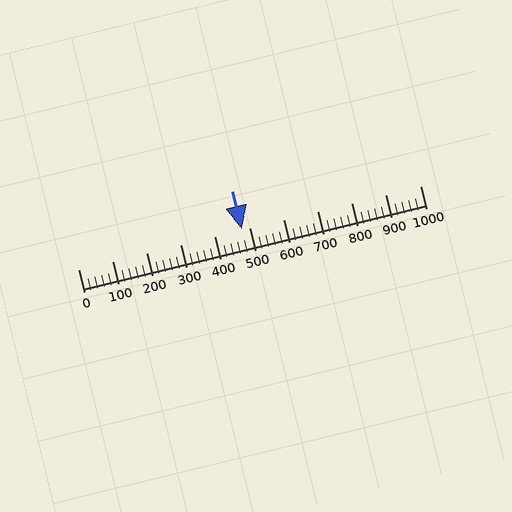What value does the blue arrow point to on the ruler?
The blue arrow points to approximately 480.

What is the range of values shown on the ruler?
The ruler shows values from 0 to 1000.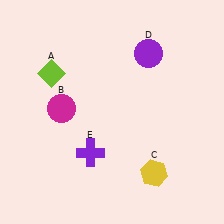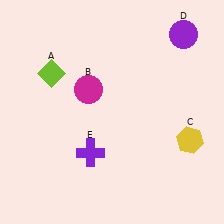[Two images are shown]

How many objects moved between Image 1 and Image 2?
3 objects moved between the two images.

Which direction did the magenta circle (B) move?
The magenta circle (B) moved right.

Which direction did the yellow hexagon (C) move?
The yellow hexagon (C) moved right.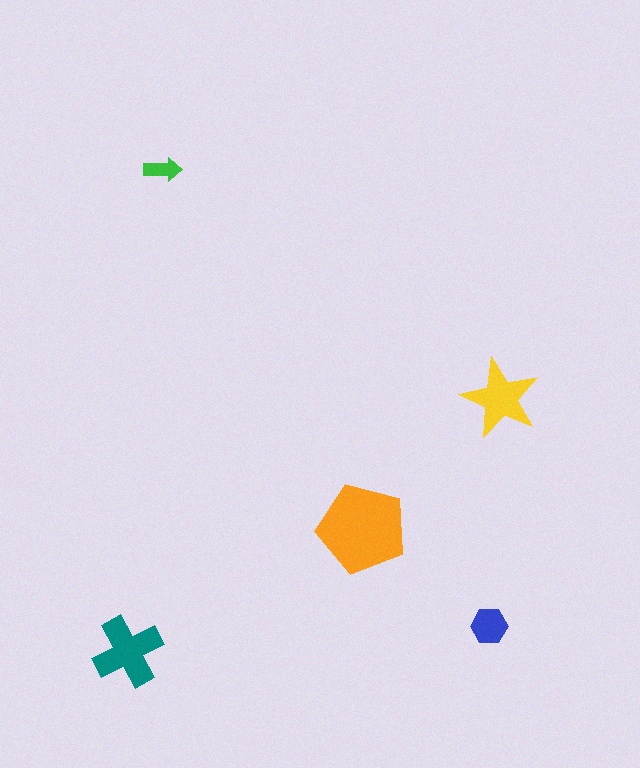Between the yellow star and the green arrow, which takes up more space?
The yellow star.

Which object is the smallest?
The green arrow.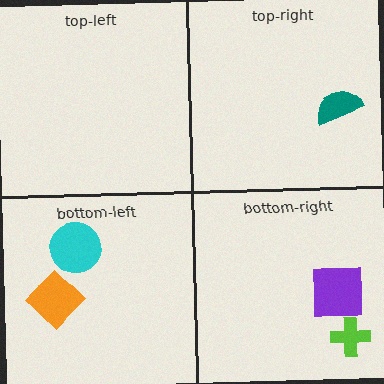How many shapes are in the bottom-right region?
2.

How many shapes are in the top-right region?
1.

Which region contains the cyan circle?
The bottom-left region.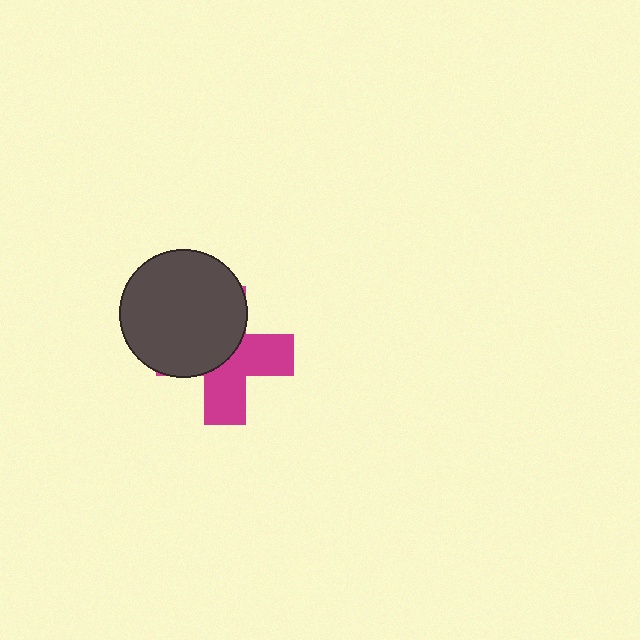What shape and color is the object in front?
The object in front is a dark gray circle.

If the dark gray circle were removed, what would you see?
You would see the complete magenta cross.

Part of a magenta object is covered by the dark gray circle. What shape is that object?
It is a cross.